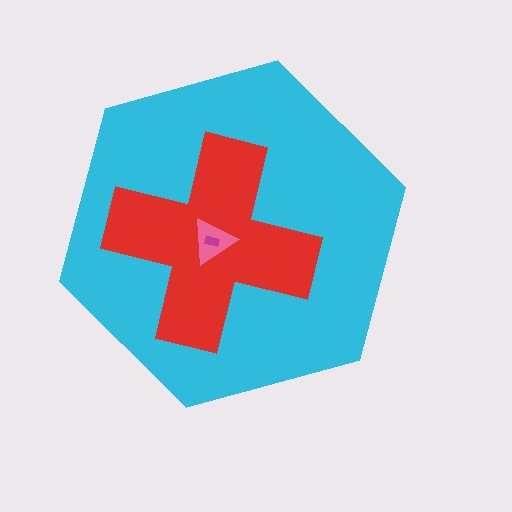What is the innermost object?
The magenta rectangle.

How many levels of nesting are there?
4.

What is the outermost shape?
The cyan hexagon.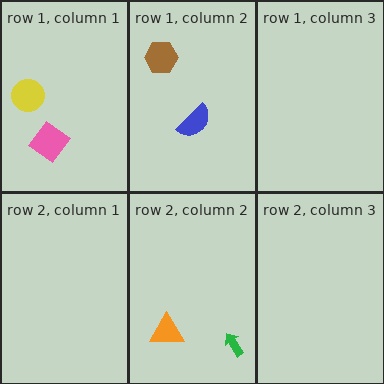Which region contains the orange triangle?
The row 2, column 2 region.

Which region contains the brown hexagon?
The row 1, column 2 region.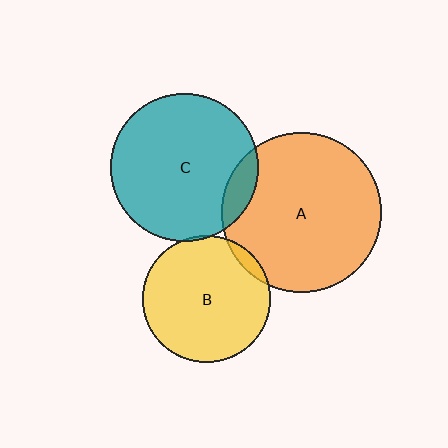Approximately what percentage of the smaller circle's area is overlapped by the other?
Approximately 5%.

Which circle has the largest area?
Circle A (orange).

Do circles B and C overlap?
Yes.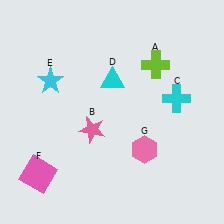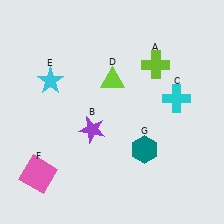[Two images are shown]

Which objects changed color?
B changed from pink to purple. D changed from cyan to lime. G changed from pink to teal.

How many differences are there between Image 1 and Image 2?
There are 3 differences between the two images.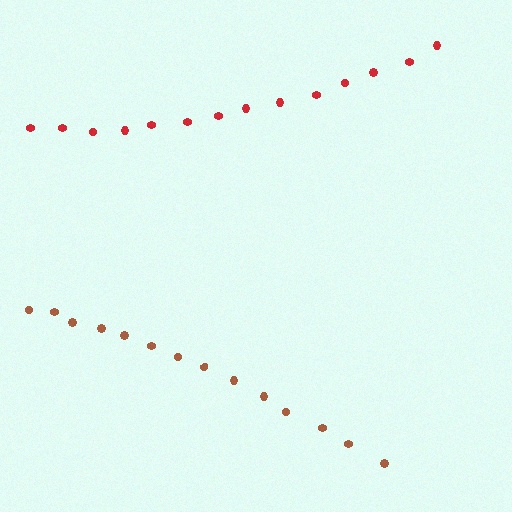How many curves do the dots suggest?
There are 2 distinct paths.